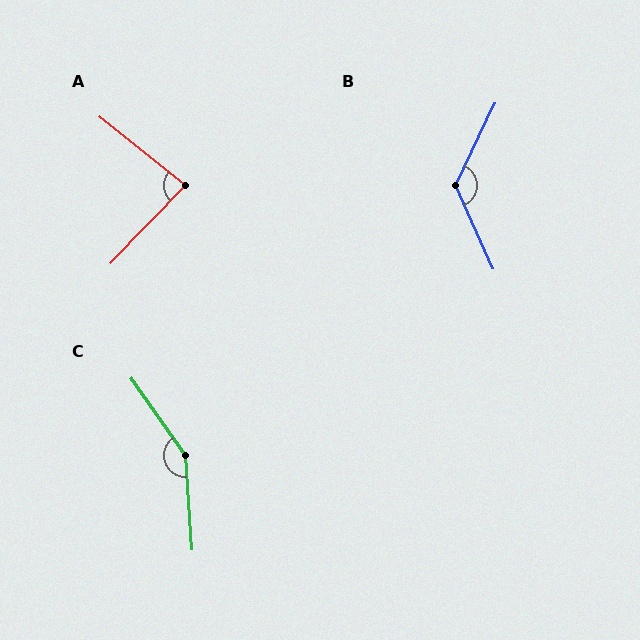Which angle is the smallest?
A, at approximately 85 degrees.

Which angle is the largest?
C, at approximately 149 degrees.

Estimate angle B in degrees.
Approximately 131 degrees.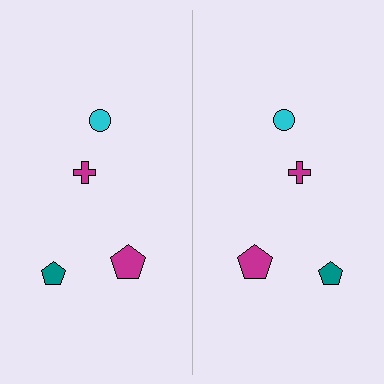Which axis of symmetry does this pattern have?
The pattern has a vertical axis of symmetry running through the center of the image.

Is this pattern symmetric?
Yes, this pattern has bilateral (reflection) symmetry.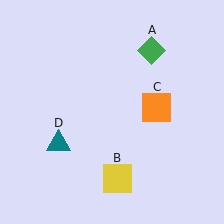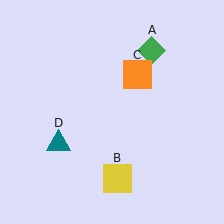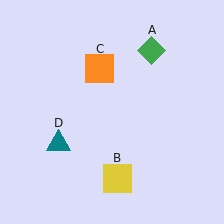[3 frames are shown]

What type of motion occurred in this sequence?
The orange square (object C) rotated counterclockwise around the center of the scene.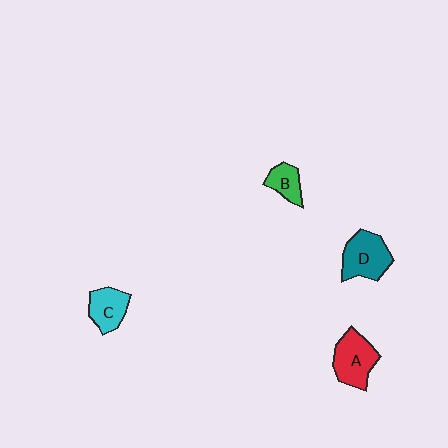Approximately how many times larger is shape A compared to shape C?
Approximately 1.3 times.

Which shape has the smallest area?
Shape B (green).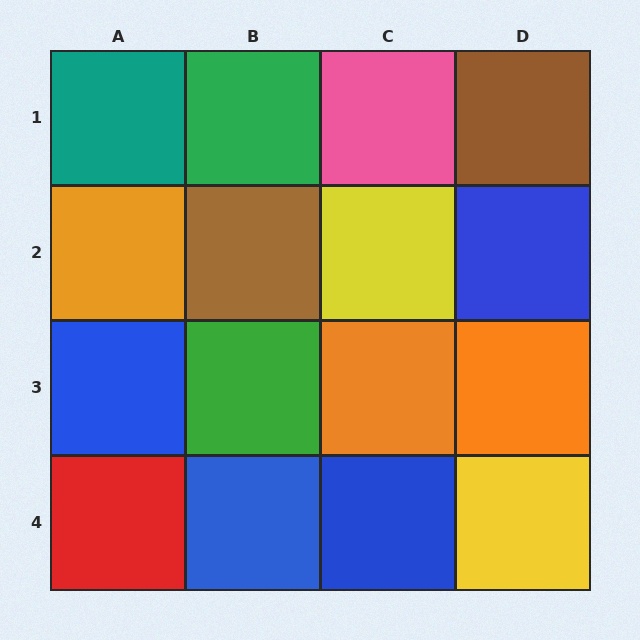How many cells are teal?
1 cell is teal.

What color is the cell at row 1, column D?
Brown.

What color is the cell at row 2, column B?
Brown.